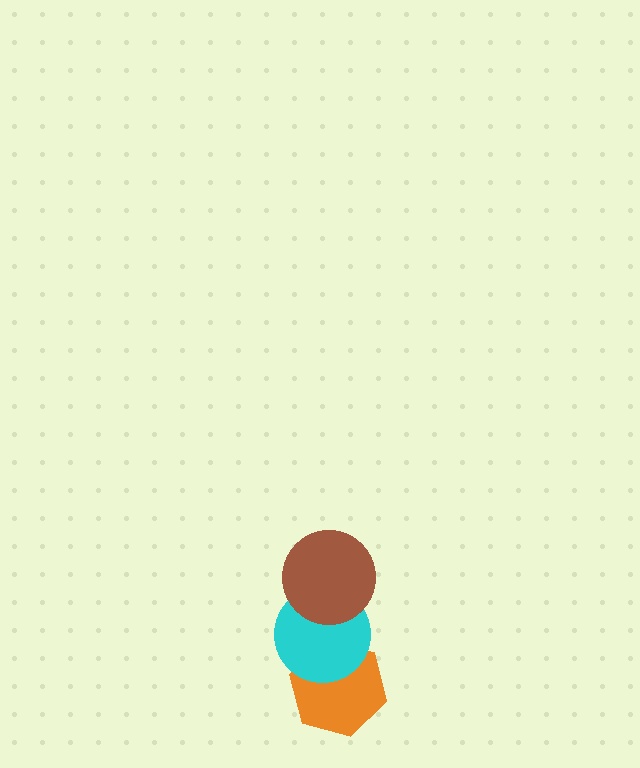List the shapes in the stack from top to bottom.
From top to bottom: the brown circle, the cyan circle, the orange hexagon.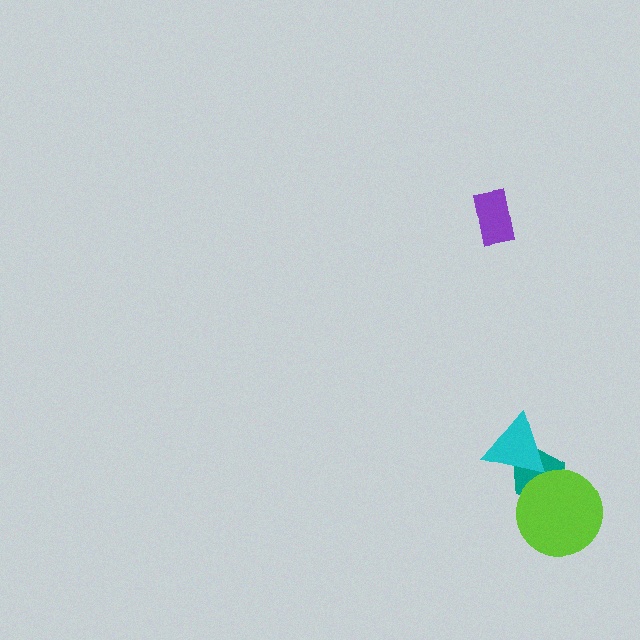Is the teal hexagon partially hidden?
Yes, it is partially covered by another shape.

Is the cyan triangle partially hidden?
No, no other shape covers it.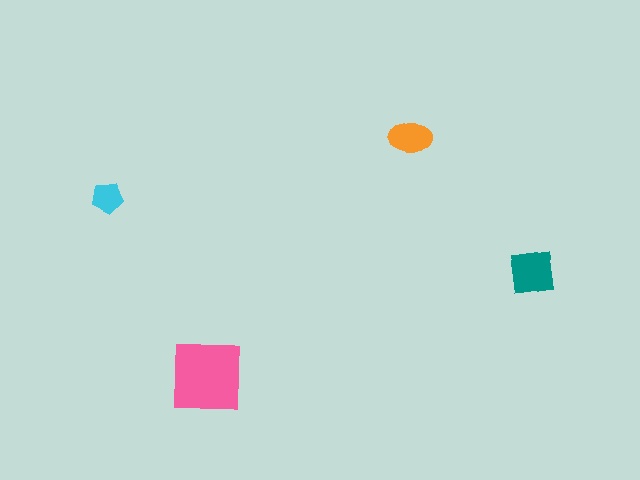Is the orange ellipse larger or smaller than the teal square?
Smaller.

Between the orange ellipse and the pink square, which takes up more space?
The pink square.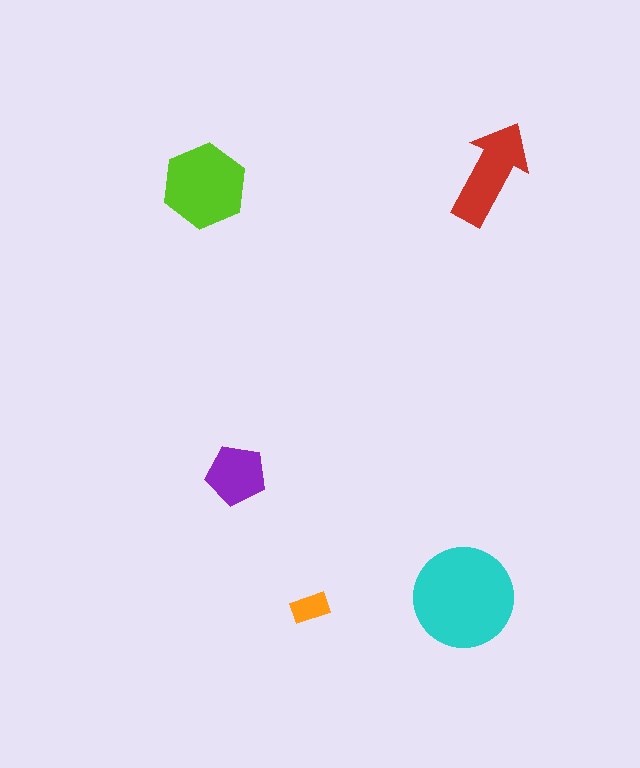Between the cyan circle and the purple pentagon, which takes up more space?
The cyan circle.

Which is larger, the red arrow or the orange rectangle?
The red arrow.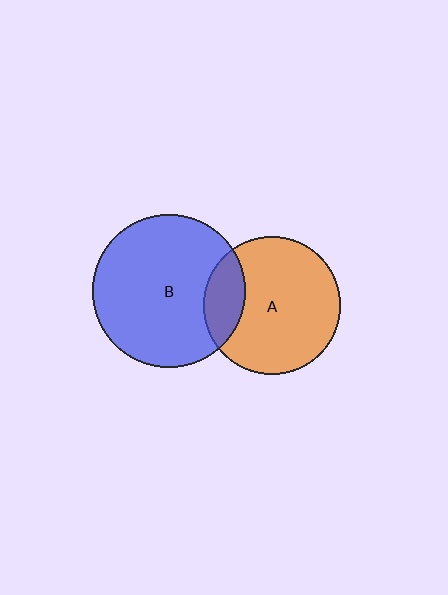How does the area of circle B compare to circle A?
Approximately 1.2 times.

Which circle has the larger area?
Circle B (blue).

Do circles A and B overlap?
Yes.